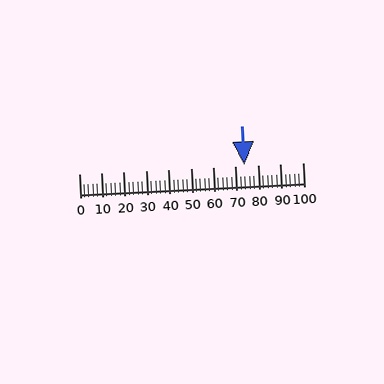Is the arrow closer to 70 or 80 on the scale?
The arrow is closer to 70.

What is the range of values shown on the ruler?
The ruler shows values from 0 to 100.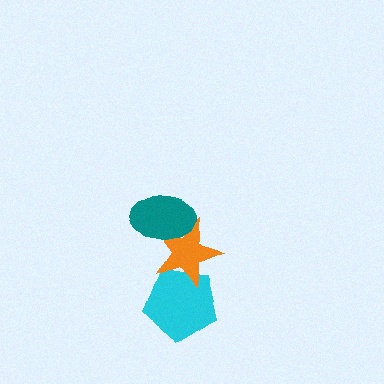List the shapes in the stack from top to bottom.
From top to bottom: the teal ellipse, the orange star, the cyan pentagon.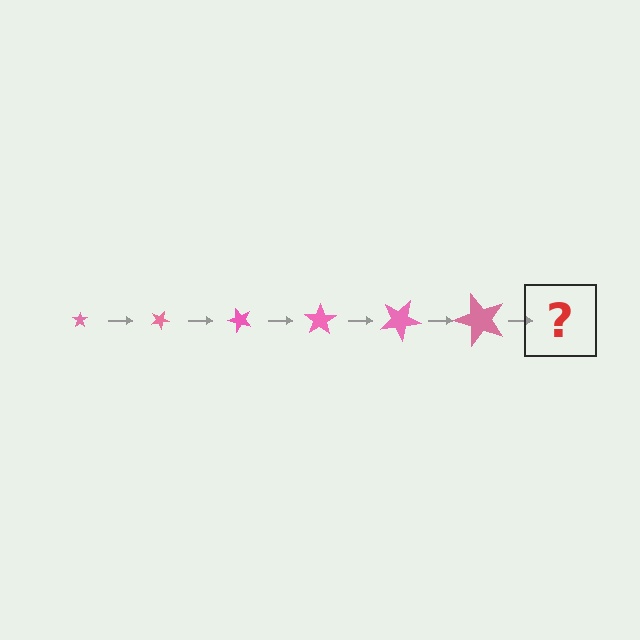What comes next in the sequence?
The next element should be a star, larger than the previous one and rotated 150 degrees from the start.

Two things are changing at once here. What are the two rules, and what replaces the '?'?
The two rules are that the star grows larger each step and it rotates 25 degrees each step. The '?' should be a star, larger than the previous one and rotated 150 degrees from the start.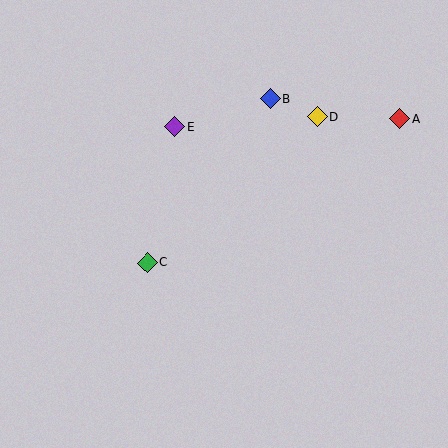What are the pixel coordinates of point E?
Point E is at (175, 127).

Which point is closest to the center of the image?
Point C at (148, 263) is closest to the center.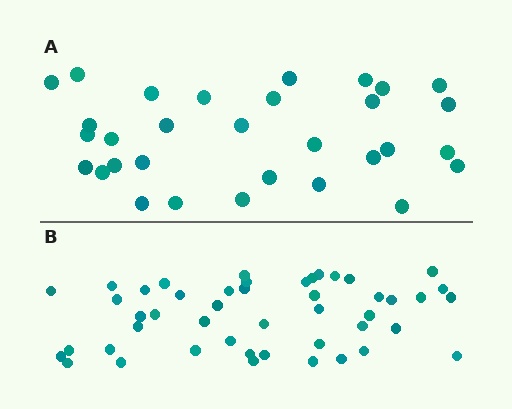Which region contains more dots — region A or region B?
Region B (the bottom region) has more dots.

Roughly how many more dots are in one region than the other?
Region B has approximately 15 more dots than region A.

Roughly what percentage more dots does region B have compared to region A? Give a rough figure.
About 50% more.